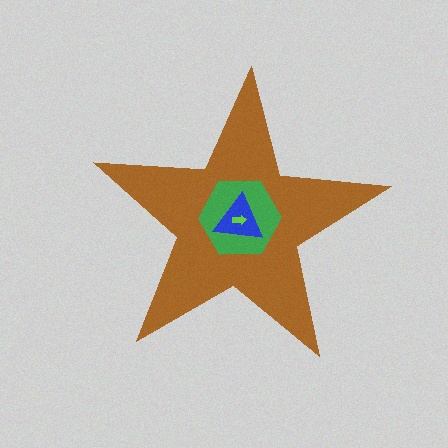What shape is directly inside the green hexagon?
The blue triangle.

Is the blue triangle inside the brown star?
Yes.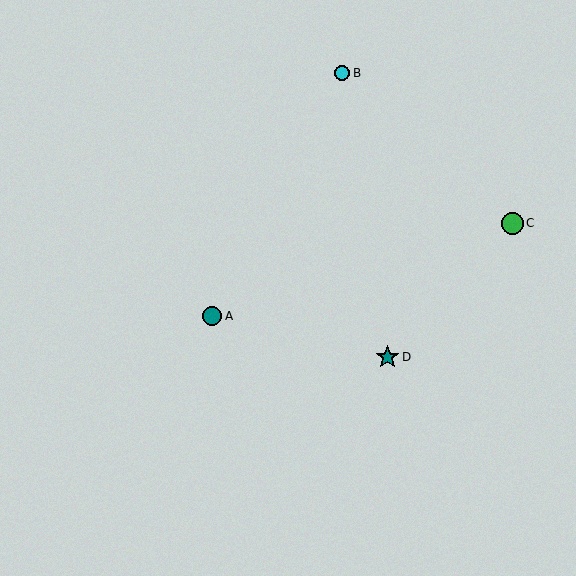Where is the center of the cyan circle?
The center of the cyan circle is at (342, 73).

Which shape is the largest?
The teal star (labeled D) is the largest.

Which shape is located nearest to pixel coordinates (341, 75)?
The cyan circle (labeled B) at (342, 73) is nearest to that location.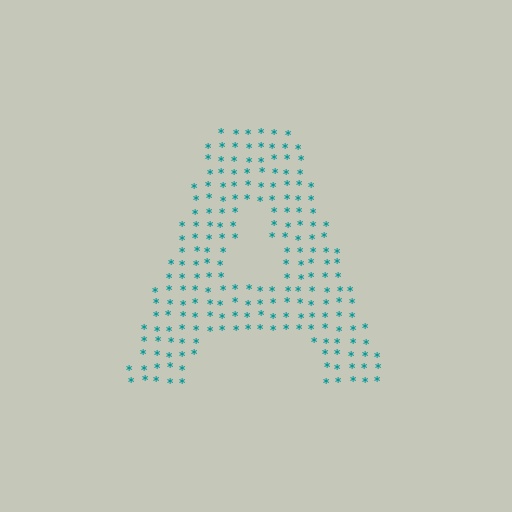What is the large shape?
The large shape is the letter A.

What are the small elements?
The small elements are asterisks.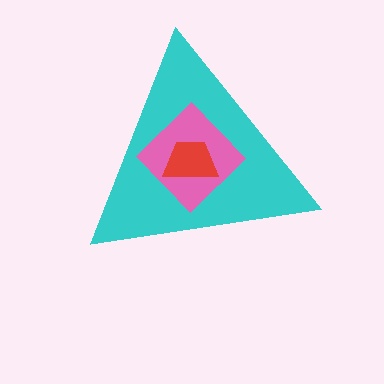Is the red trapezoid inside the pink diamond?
Yes.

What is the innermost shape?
The red trapezoid.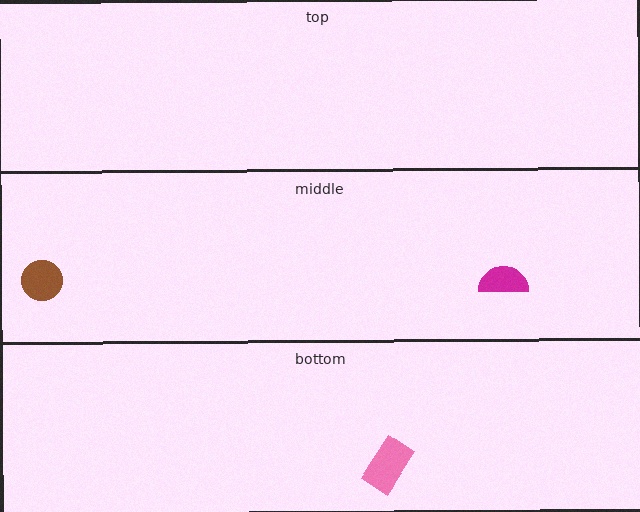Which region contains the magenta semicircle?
The middle region.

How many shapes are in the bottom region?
1.